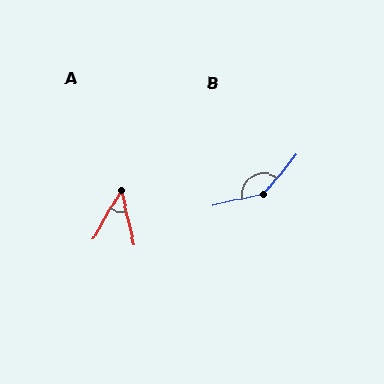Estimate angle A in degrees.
Approximately 43 degrees.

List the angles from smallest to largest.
A (43°), B (142°).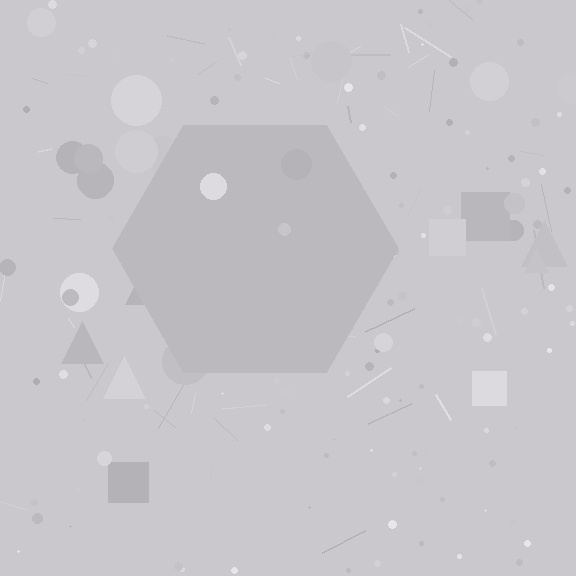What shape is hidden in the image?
A hexagon is hidden in the image.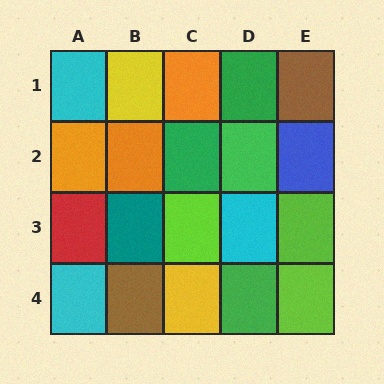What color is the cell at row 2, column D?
Green.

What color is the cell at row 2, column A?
Orange.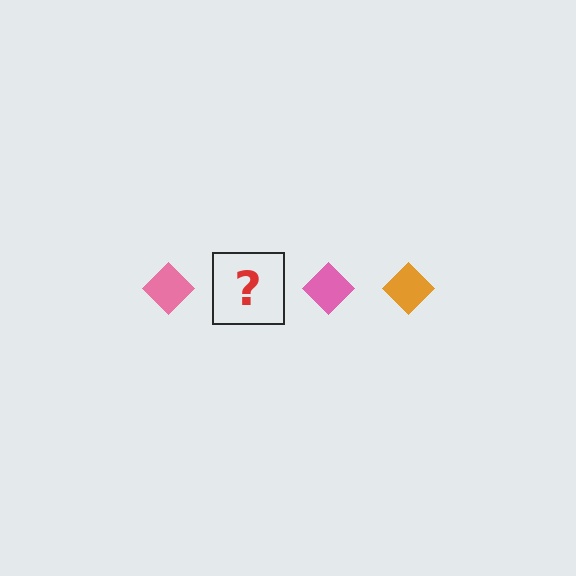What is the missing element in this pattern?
The missing element is an orange diamond.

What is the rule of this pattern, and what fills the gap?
The rule is that the pattern cycles through pink, orange diamonds. The gap should be filled with an orange diamond.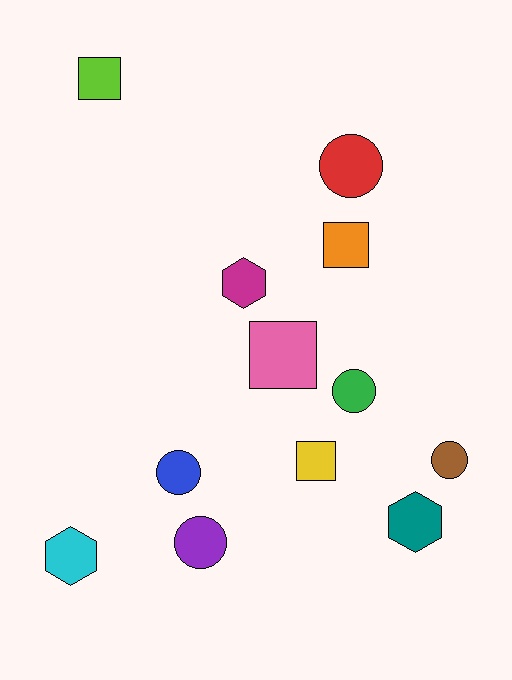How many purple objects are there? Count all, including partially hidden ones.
There is 1 purple object.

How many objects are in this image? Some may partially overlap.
There are 12 objects.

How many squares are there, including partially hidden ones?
There are 4 squares.